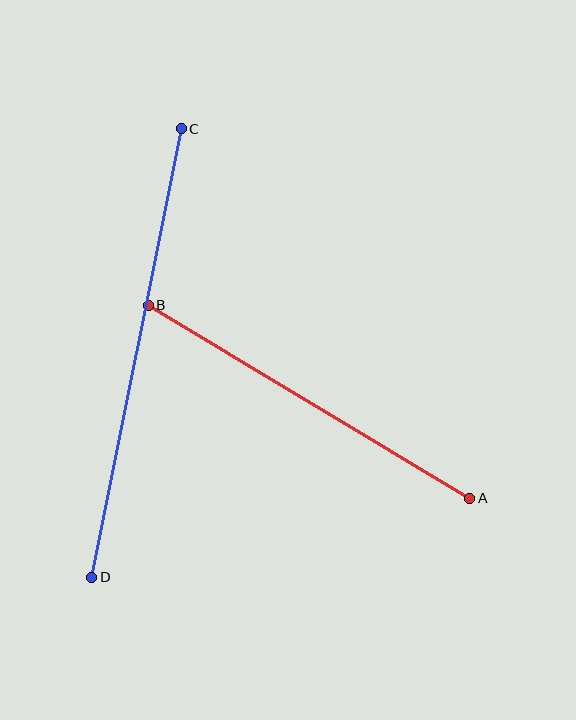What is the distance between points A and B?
The distance is approximately 375 pixels.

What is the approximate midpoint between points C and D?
The midpoint is at approximately (136, 353) pixels.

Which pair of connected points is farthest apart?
Points C and D are farthest apart.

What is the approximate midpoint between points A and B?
The midpoint is at approximately (309, 402) pixels.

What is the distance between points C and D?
The distance is approximately 457 pixels.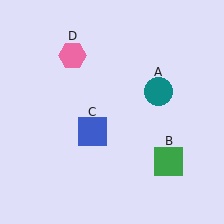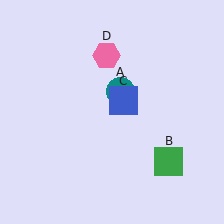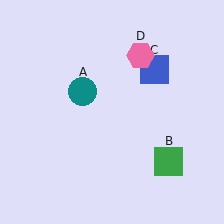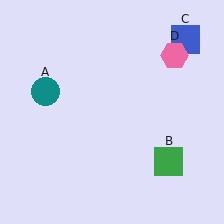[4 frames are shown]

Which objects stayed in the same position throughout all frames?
Green square (object B) remained stationary.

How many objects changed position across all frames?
3 objects changed position: teal circle (object A), blue square (object C), pink hexagon (object D).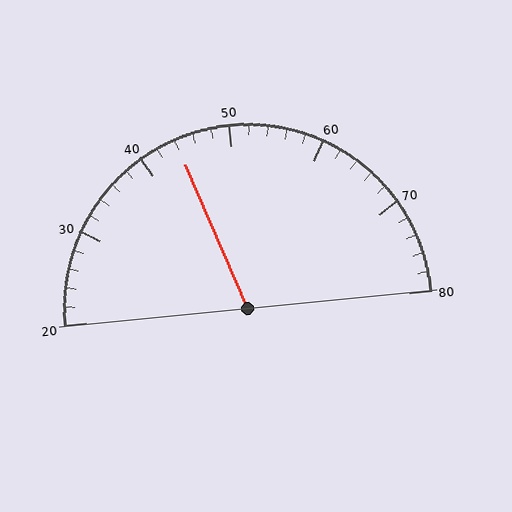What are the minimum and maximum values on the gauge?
The gauge ranges from 20 to 80.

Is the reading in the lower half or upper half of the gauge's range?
The reading is in the lower half of the range (20 to 80).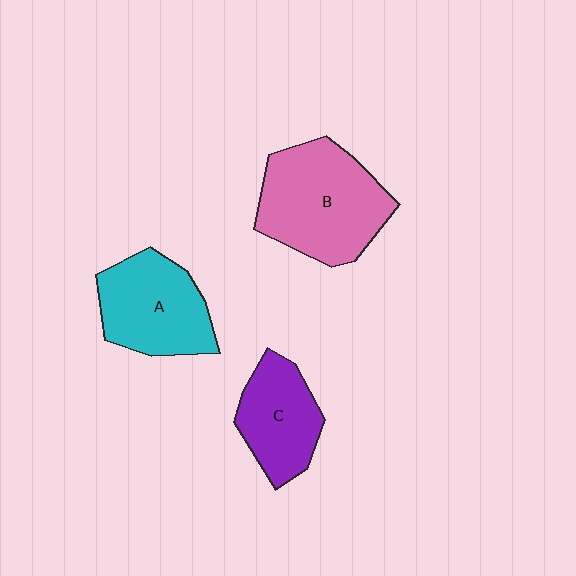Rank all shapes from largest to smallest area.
From largest to smallest: B (pink), A (cyan), C (purple).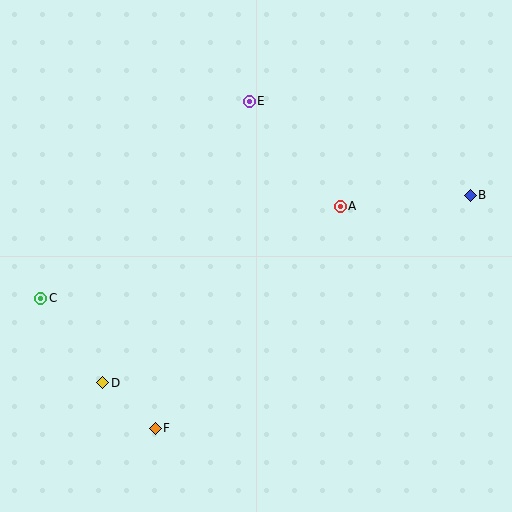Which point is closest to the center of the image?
Point A at (340, 206) is closest to the center.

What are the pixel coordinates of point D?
Point D is at (103, 383).